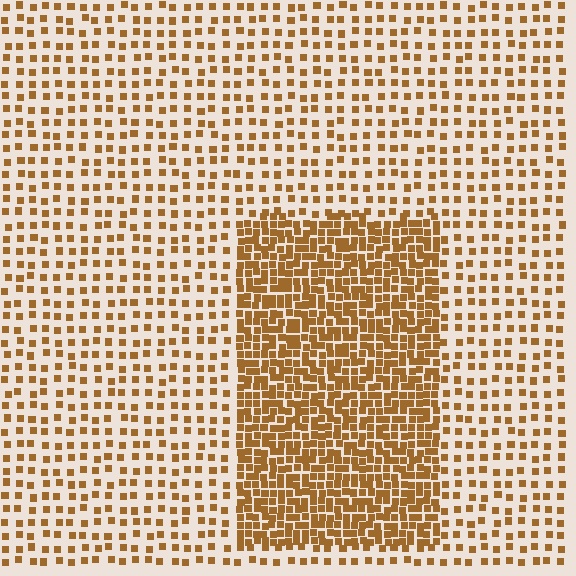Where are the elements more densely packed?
The elements are more densely packed inside the rectangle boundary.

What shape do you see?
I see a rectangle.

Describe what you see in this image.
The image contains small brown elements arranged at two different densities. A rectangle-shaped region is visible where the elements are more densely packed than the surrounding area.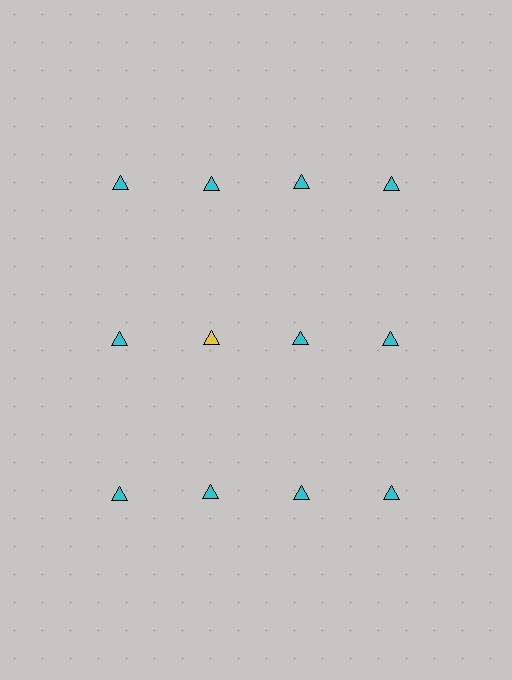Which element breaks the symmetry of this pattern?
The yellow triangle in the second row, second from left column breaks the symmetry. All other shapes are cyan triangles.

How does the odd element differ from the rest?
It has a different color: yellow instead of cyan.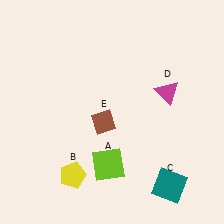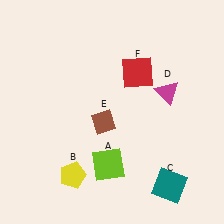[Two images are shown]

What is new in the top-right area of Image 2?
A red square (F) was added in the top-right area of Image 2.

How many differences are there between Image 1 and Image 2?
There is 1 difference between the two images.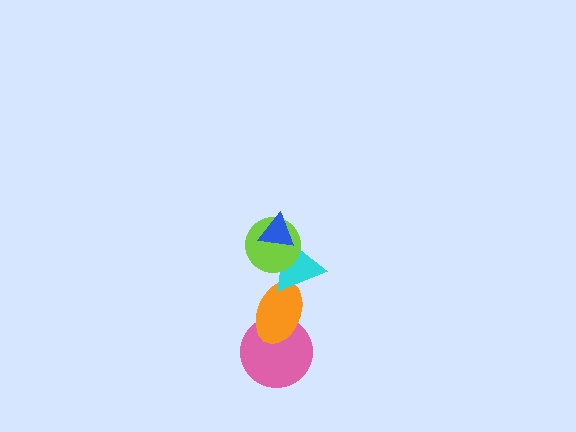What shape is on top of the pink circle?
The orange ellipse is on top of the pink circle.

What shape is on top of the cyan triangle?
The lime circle is on top of the cyan triangle.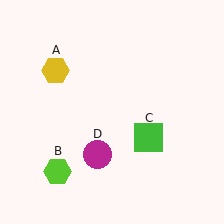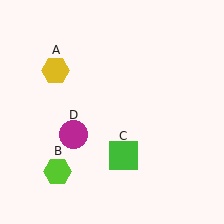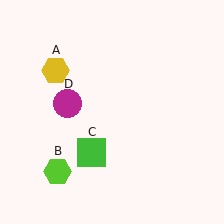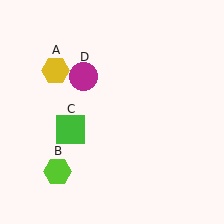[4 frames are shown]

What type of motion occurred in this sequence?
The green square (object C), magenta circle (object D) rotated clockwise around the center of the scene.